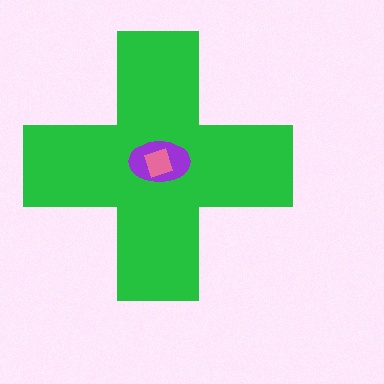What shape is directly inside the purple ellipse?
The pink square.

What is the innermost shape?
The pink square.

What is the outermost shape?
The green cross.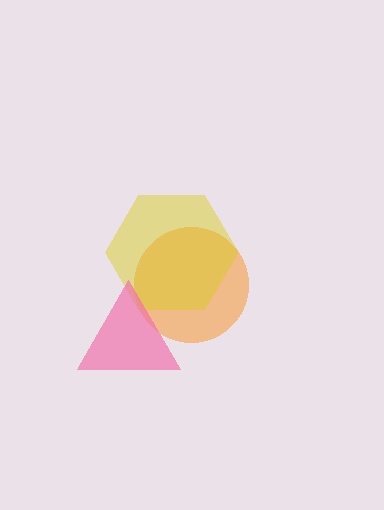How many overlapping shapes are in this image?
There are 3 overlapping shapes in the image.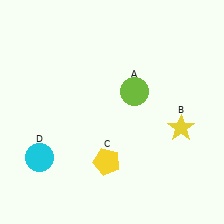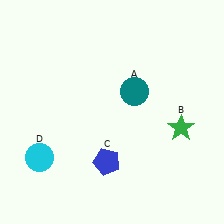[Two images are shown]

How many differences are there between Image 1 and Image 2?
There are 3 differences between the two images.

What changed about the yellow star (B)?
In Image 1, B is yellow. In Image 2, it changed to green.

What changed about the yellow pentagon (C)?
In Image 1, C is yellow. In Image 2, it changed to blue.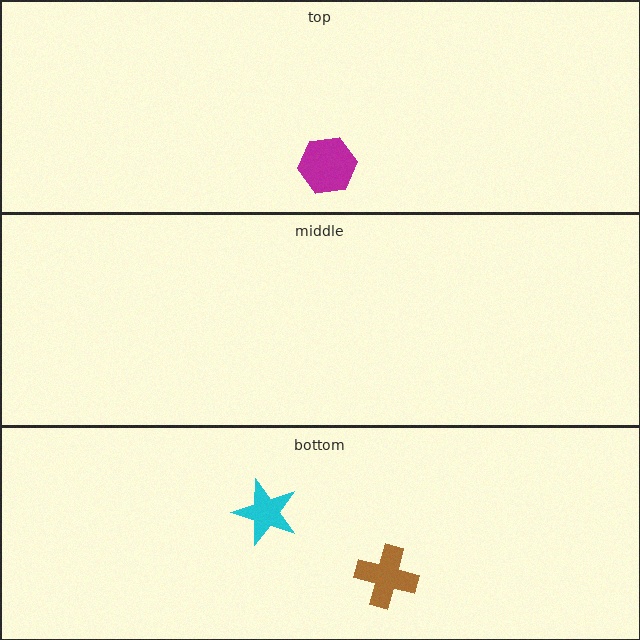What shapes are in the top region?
The magenta hexagon.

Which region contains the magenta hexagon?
The top region.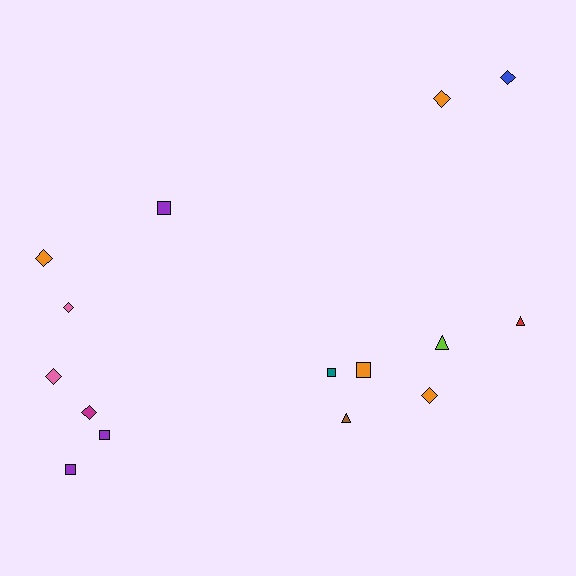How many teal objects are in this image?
There is 1 teal object.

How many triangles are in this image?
There are 3 triangles.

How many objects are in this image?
There are 15 objects.